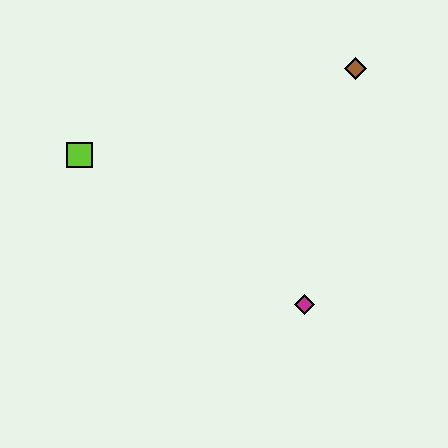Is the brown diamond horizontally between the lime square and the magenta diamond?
No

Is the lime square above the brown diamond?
No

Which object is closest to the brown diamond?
The magenta diamond is closest to the brown diamond.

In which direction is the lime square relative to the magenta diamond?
The lime square is to the left of the magenta diamond.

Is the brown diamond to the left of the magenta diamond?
No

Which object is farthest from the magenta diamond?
The lime square is farthest from the magenta diamond.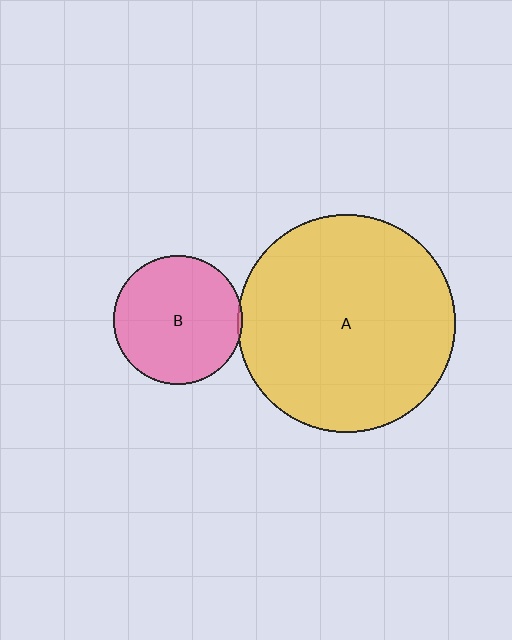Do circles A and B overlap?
Yes.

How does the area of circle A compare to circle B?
Approximately 2.8 times.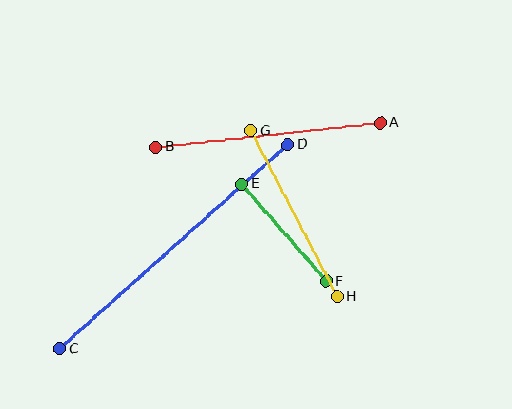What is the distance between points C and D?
The distance is approximately 306 pixels.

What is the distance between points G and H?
The distance is approximately 187 pixels.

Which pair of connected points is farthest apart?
Points C and D are farthest apart.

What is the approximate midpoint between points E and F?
The midpoint is at approximately (284, 233) pixels.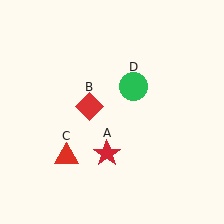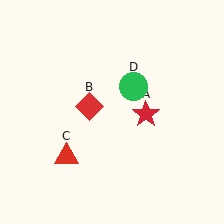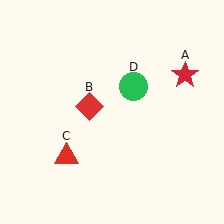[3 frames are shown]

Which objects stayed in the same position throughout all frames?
Red diamond (object B) and red triangle (object C) and green circle (object D) remained stationary.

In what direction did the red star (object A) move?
The red star (object A) moved up and to the right.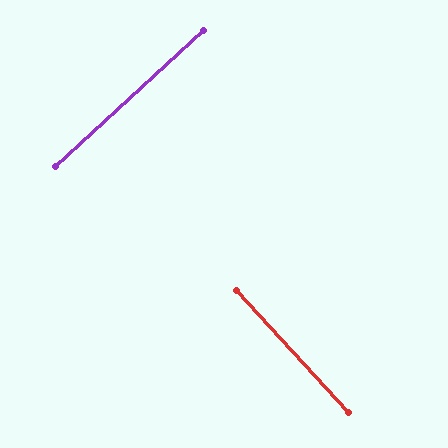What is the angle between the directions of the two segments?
Approximately 90 degrees.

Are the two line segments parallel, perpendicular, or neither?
Perpendicular — they meet at approximately 90°.